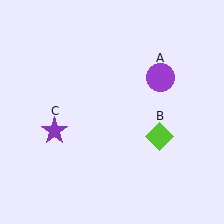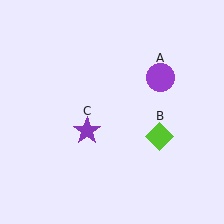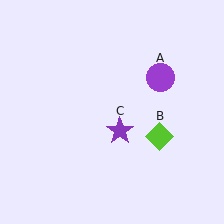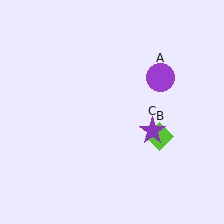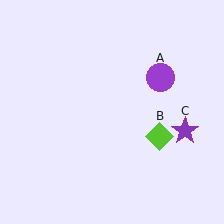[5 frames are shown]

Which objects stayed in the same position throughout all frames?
Purple circle (object A) and lime diamond (object B) remained stationary.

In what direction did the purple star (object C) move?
The purple star (object C) moved right.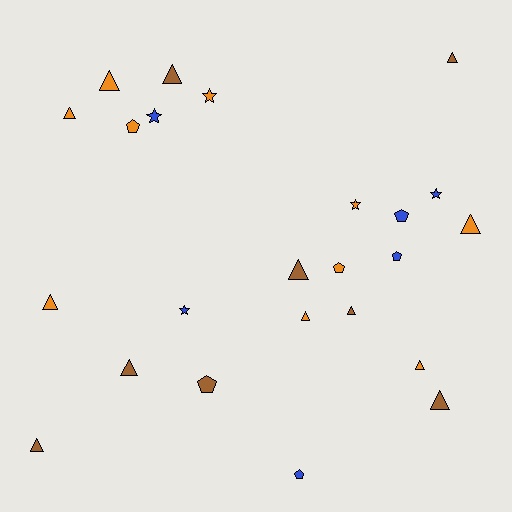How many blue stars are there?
There are 3 blue stars.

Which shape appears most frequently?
Triangle, with 13 objects.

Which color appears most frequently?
Orange, with 10 objects.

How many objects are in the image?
There are 24 objects.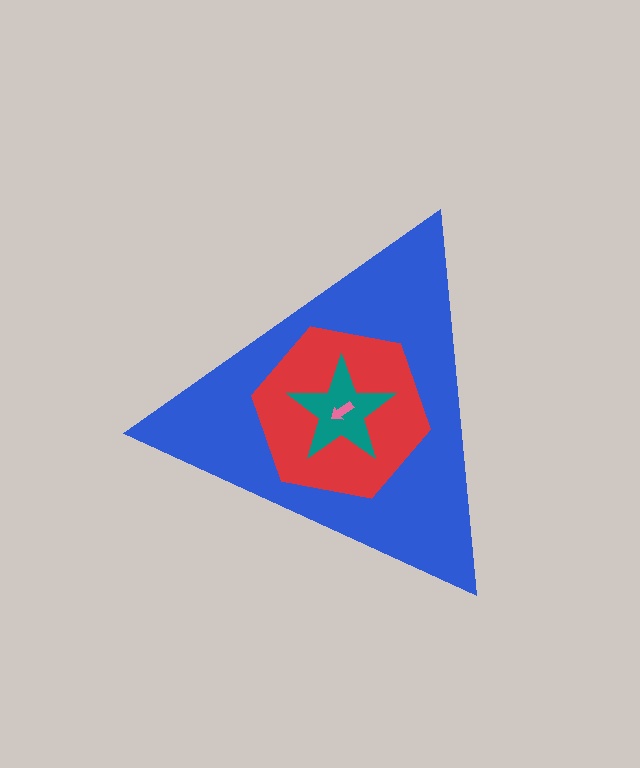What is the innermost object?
The pink arrow.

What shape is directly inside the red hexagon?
The teal star.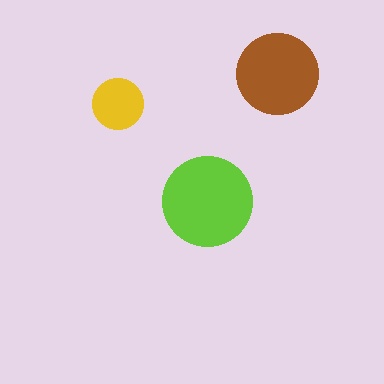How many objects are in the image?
There are 3 objects in the image.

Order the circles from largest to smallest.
the lime one, the brown one, the yellow one.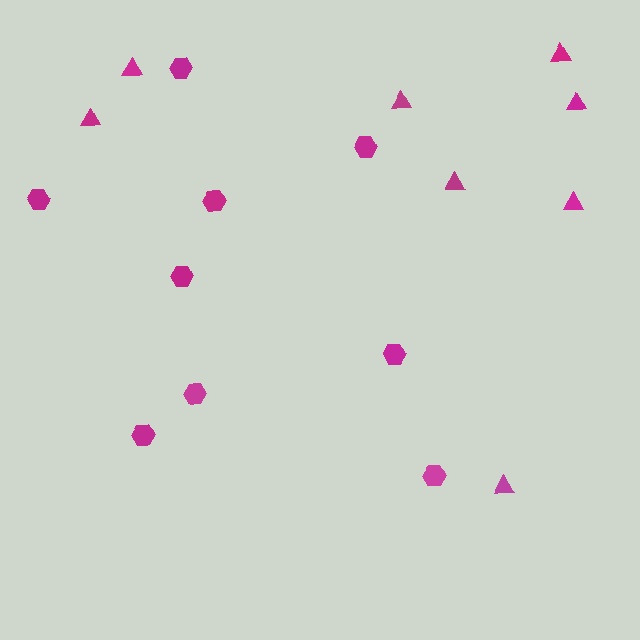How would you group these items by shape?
There are 2 groups: one group of hexagons (9) and one group of triangles (8).